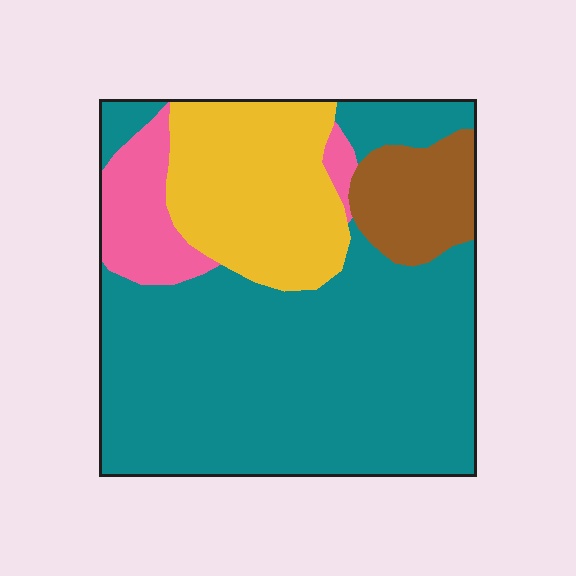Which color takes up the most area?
Teal, at roughly 60%.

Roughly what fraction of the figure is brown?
Brown takes up less than a sixth of the figure.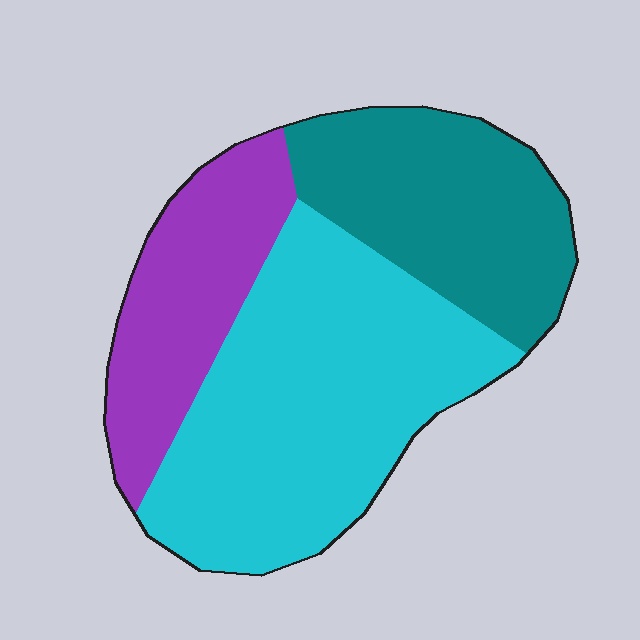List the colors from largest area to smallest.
From largest to smallest: cyan, teal, purple.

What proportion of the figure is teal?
Teal covers about 30% of the figure.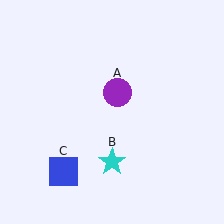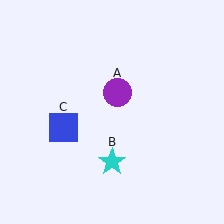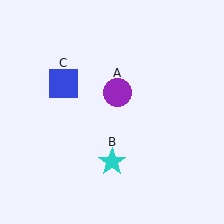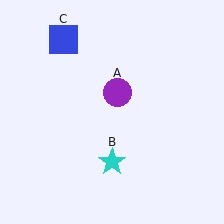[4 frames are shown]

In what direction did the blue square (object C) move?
The blue square (object C) moved up.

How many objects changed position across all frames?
1 object changed position: blue square (object C).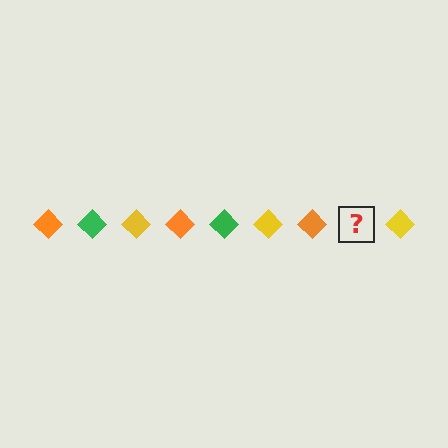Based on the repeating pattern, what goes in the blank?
The blank should be a green diamond.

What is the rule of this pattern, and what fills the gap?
The rule is that the pattern cycles through orange, green, yellow diamonds. The gap should be filled with a green diamond.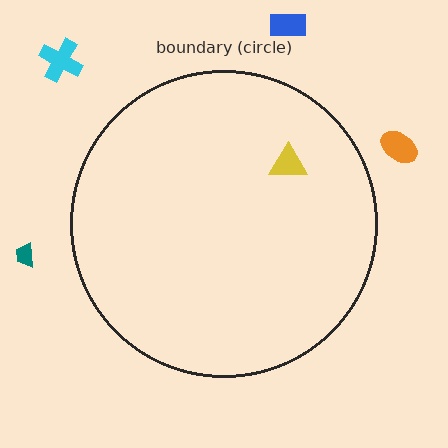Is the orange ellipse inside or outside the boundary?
Outside.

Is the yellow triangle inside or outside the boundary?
Inside.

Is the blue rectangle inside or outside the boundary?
Outside.